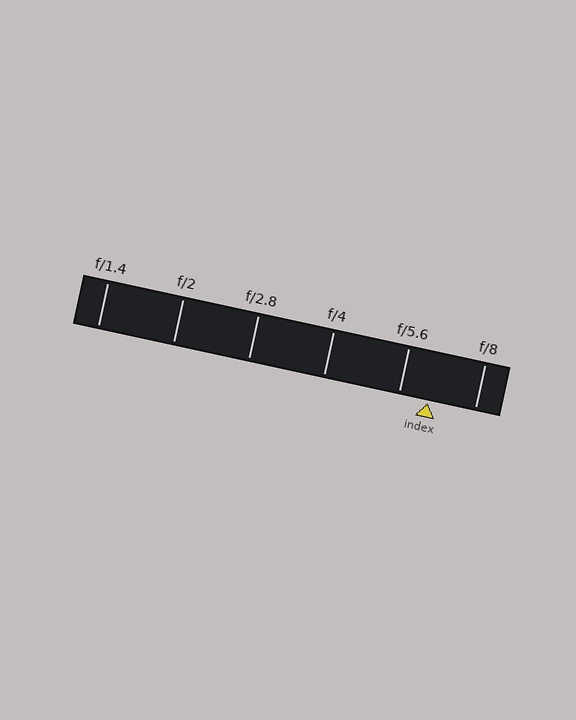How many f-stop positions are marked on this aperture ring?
There are 6 f-stop positions marked.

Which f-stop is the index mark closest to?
The index mark is closest to f/5.6.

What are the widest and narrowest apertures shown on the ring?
The widest aperture shown is f/1.4 and the narrowest is f/8.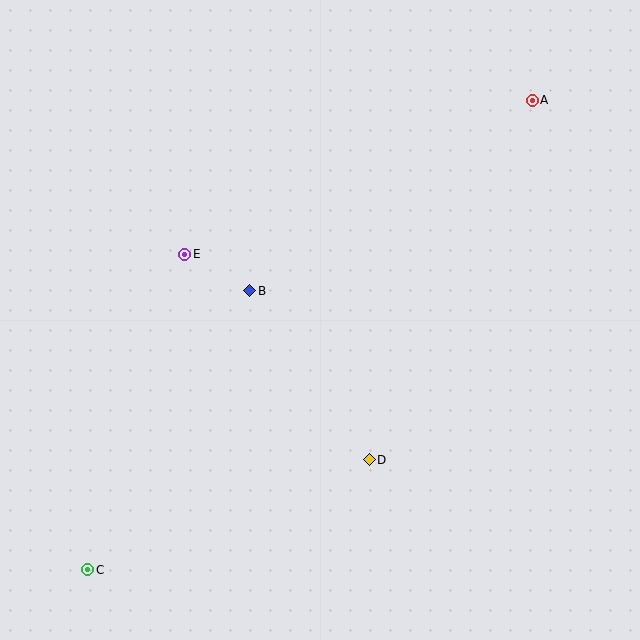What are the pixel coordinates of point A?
Point A is at (532, 100).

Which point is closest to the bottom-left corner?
Point C is closest to the bottom-left corner.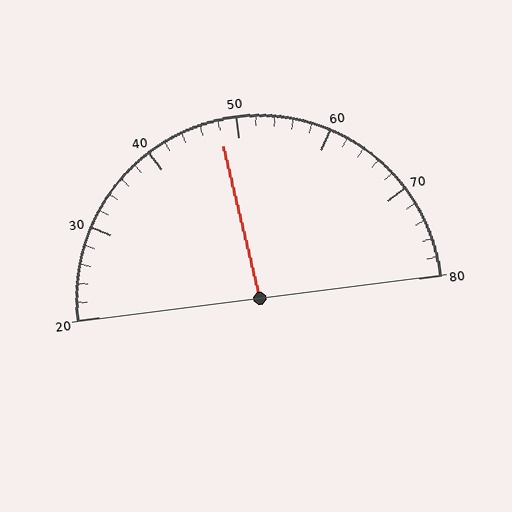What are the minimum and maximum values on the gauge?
The gauge ranges from 20 to 80.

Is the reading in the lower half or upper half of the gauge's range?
The reading is in the lower half of the range (20 to 80).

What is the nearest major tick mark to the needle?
The nearest major tick mark is 50.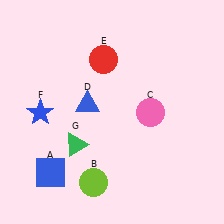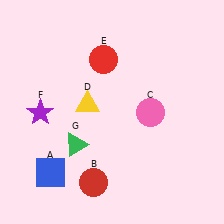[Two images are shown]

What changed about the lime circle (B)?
In Image 1, B is lime. In Image 2, it changed to red.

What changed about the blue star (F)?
In Image 1, F is blue. In Image 2, it changed to purple.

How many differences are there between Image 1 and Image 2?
There are 3 differences between the two images.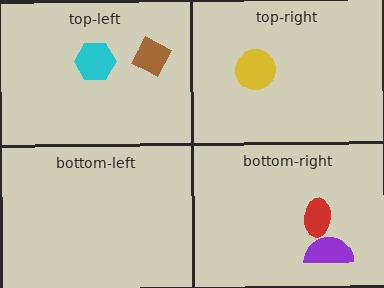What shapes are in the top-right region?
The yellow circle.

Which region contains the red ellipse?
The bottom-right region.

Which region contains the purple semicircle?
The bottom-right region.